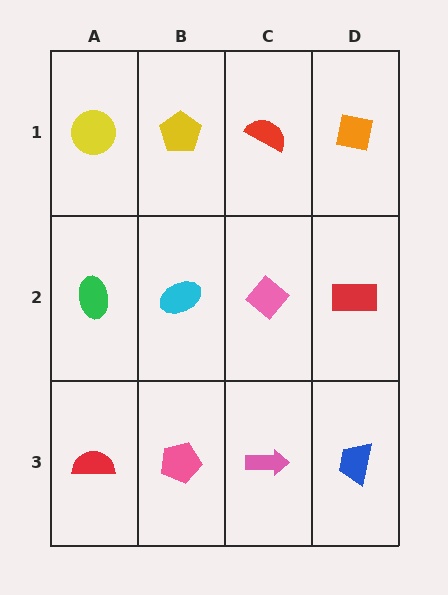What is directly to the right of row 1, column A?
A yellow pentagon.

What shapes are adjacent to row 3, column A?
A green ellipse (row 2, column A), a pink pentagon (row 3, column B).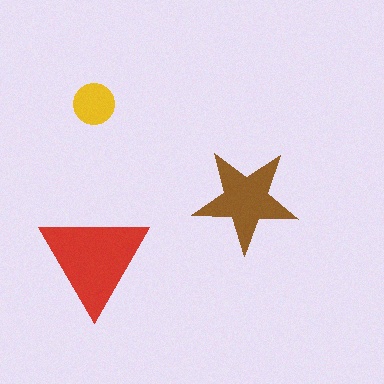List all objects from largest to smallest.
The red triangle, the brown star, the yellow circle.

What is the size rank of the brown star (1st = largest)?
2nd.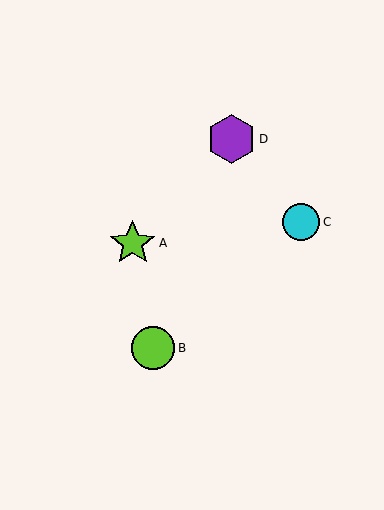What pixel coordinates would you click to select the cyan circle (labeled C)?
Click at (301, 222) to select the cyan circle C.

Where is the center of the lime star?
The center of the lime star is at (133, 243).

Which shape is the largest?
The purple hexagon (labeled D) is the largest.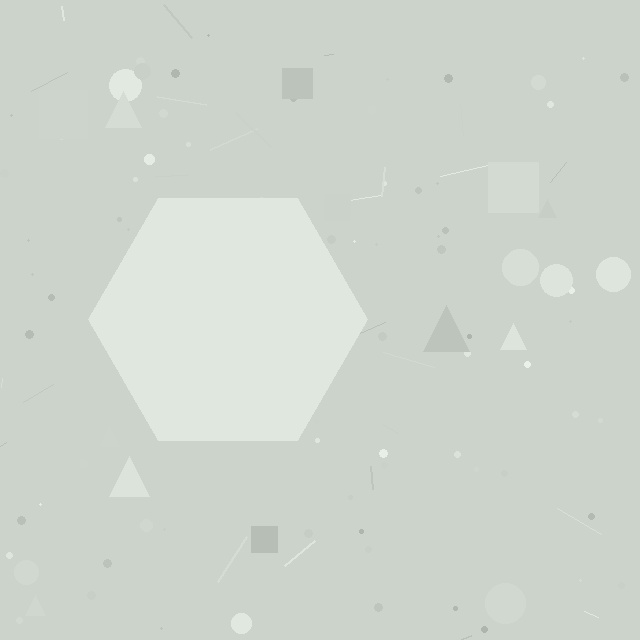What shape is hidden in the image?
A hexagon is hidden in the image.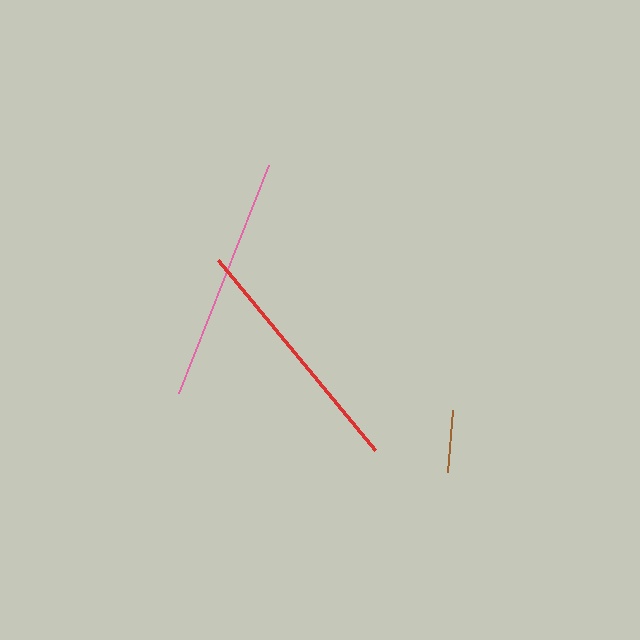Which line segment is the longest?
The pink line is the longest at approximately 246 pixels.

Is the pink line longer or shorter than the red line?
The pink line is longer than the red line.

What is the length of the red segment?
The red segment is approximately 246 pixels long.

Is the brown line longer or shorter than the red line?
The red line is longer than the brown line.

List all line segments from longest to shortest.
From longest to shortest: pink, red, brown.